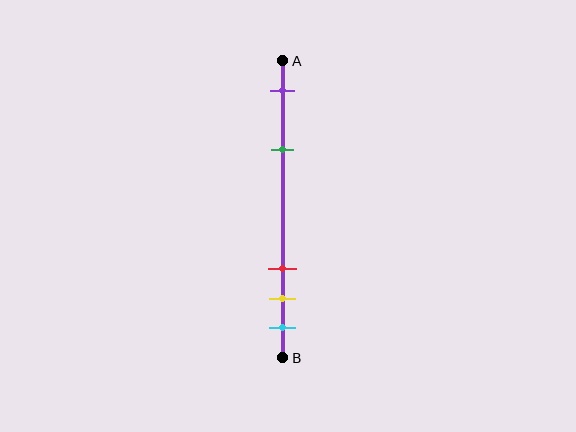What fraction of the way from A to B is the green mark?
The green mark is approximately 30% (0.3) of the way from A to B.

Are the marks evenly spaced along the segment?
No, the marks are not evenly spaced.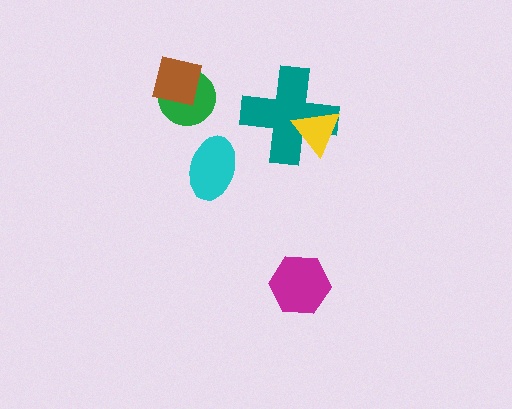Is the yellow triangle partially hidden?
No, no other shape covers it.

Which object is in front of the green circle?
The brown square is in front of the green circle.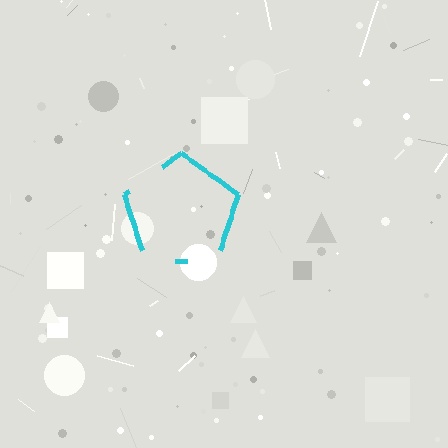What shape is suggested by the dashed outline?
The dashed outline suggests a pentagon.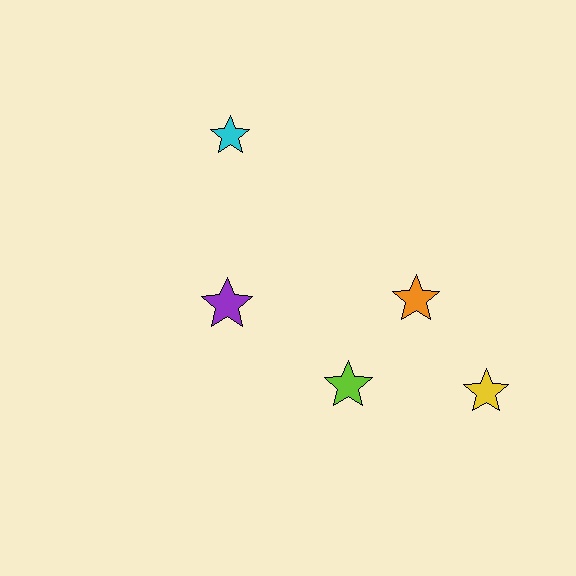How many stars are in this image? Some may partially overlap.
There are 5 stars.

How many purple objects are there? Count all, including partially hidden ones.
There is 1 purple object.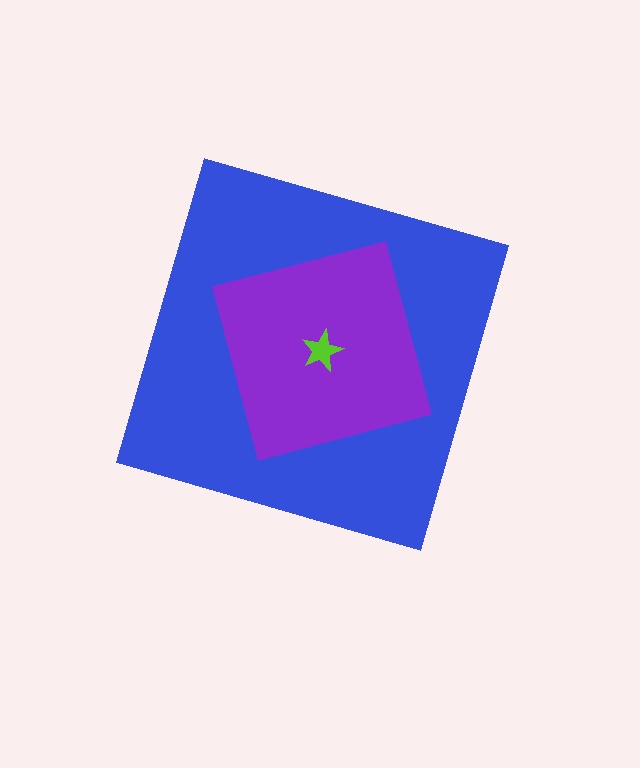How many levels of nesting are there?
3.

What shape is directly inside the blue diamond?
The purple square.